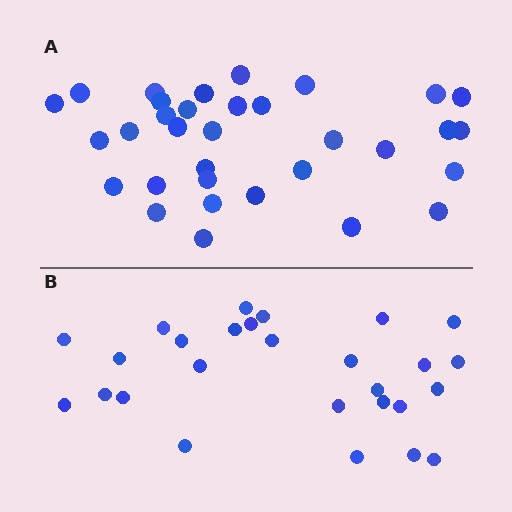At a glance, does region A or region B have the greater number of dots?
Region A (the top region) has more dots.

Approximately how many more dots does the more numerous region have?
Region A has about 6 more dots than region B.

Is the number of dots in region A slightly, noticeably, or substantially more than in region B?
Region A has only slightly more — the two regions are fairly close. The ratio is roughly 1.2 to 1.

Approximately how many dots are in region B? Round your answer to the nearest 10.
About 30 dots. (The exact count is 27, which rounds to 30.)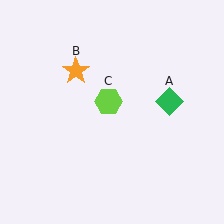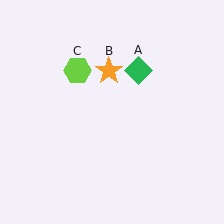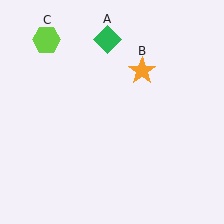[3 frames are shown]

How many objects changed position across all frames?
3 objects changed position: green diamond (object A), orange star (object B), lime hexagon (object C).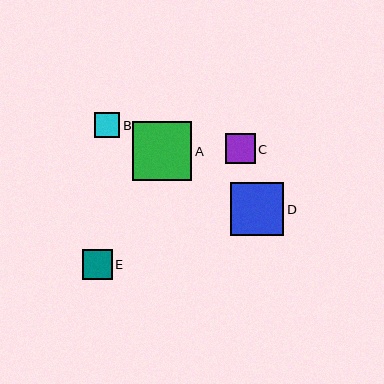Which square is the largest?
Square A is the largest with a size of approximately 59 pixels.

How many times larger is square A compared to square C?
Square A is approximately 2.0 times the size of square C.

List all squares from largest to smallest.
From largest to smallest: A, D, E, C, B.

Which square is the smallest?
Square B is the smallest with a size of approximately 25 pixels.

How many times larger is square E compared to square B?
Square E is approximately 1.2 times the size of square B.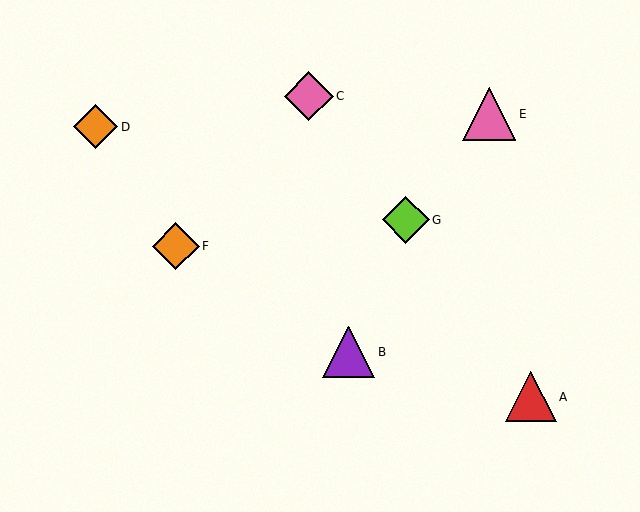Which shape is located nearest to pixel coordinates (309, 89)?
The pink diamond (labeled C) at (309, 96) is nearest to that location.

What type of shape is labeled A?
Shape A is a red triangle.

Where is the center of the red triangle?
The center of the red triangle is at (531, 397).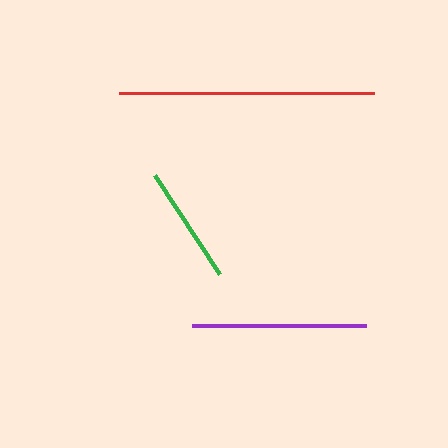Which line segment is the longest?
The red line is the longest at approximately 255 pixels.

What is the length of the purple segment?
The purple segment is approximately 173 pixels long.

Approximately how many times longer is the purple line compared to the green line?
The purple line is approximately 1.5 times the length of the green line.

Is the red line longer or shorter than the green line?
The red line is longer than the green line.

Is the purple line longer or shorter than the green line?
The purple line is longer than the green line.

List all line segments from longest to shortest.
From longest to shortest: red, purple, green.